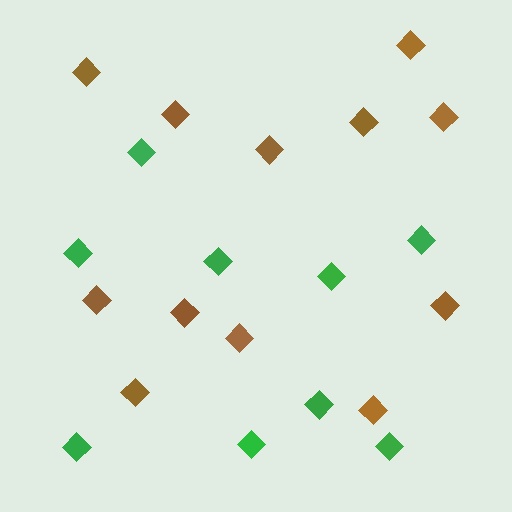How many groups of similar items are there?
There are 2 groups: one group of green diamonds (9) and one group of brown diamonds (12).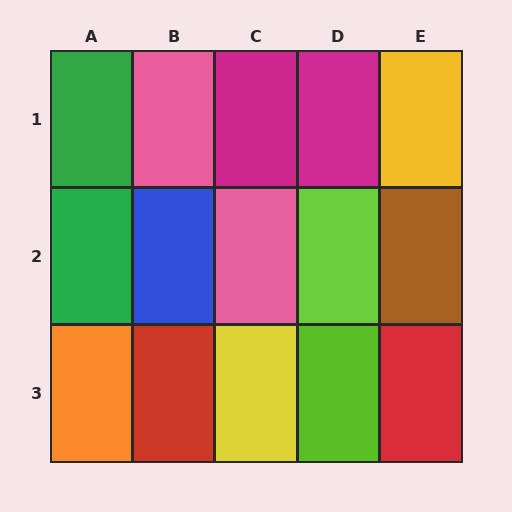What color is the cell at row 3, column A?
Orange.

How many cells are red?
2 cells are red.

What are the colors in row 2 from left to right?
Green, blue, pink, lime, brown.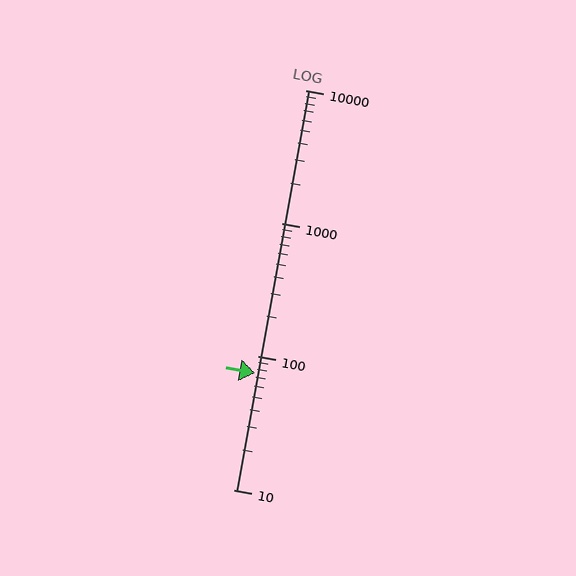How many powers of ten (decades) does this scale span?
The scale spans 3 decades, from 10 to 10000.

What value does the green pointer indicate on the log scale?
The pointer indicates approximately 75.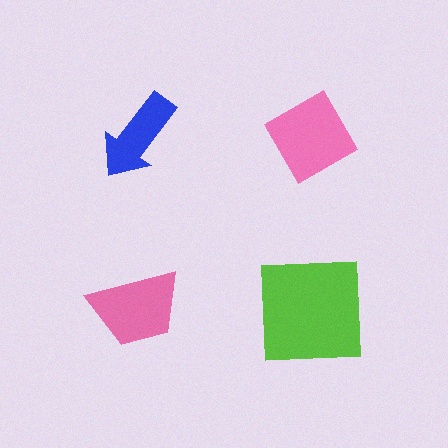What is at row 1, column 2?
A pink diamond.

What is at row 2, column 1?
A pink trapezoid.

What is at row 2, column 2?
A lime square.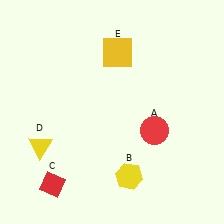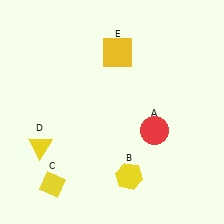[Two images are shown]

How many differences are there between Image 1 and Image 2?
There is 1 difference between the two images.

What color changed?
The diamond (C) changed from red in Image 1 to yellow in Image 2.